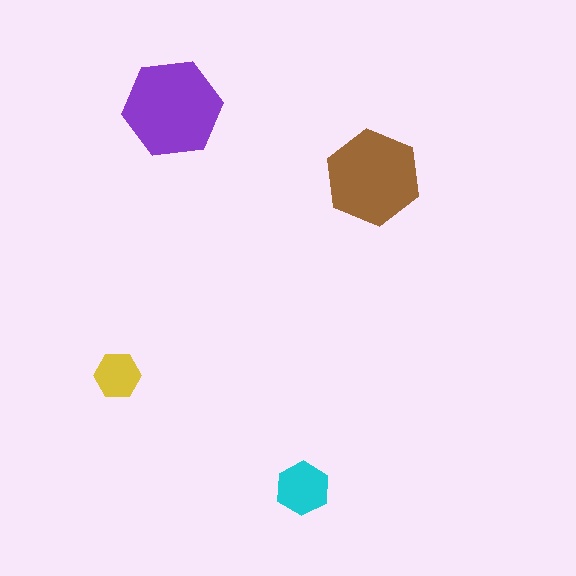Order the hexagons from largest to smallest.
the purple one, the brown one, the cyan one, the yellow one.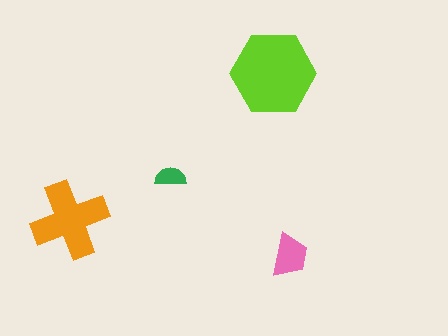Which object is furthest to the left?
The orange cross is leftmost.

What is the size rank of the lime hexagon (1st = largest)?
1st.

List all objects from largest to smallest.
The lime hexagon, the orange cross, the pink trapezoid, the green semicircle.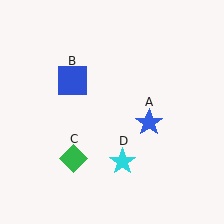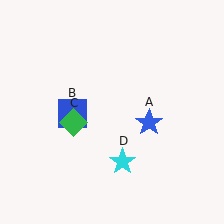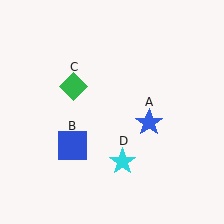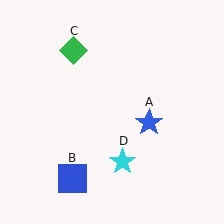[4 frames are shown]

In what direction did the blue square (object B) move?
The blue square (object B) moved down.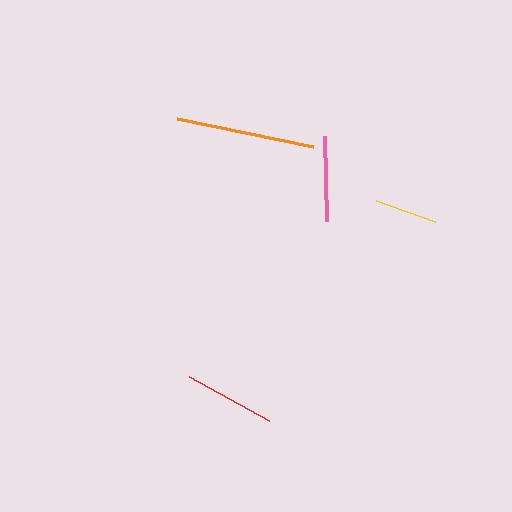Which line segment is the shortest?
The yellow line is the shortest at approximately 63 pixels.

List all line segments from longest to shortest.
From longest to shortest: orange, red, pink, yellow.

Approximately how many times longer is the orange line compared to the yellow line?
The orange line is approximately 2.2 times the length of the yellow line.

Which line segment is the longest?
The orange line is the longest at approximately 139 pixels.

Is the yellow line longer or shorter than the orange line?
The orange line is longer than the yellow line.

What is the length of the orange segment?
The orange segment is approximately 139 pixels long.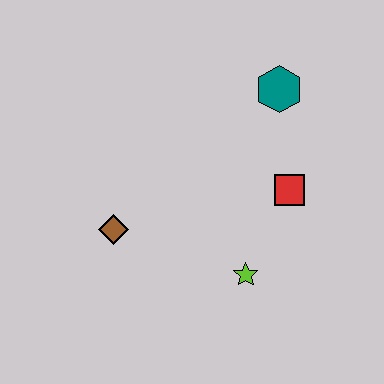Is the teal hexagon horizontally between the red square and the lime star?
Yes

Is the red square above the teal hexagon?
No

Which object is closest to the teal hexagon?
The red square is closest to the teal hexagon.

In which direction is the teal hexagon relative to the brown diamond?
The teal hexagon is to the right of the brown diamond.